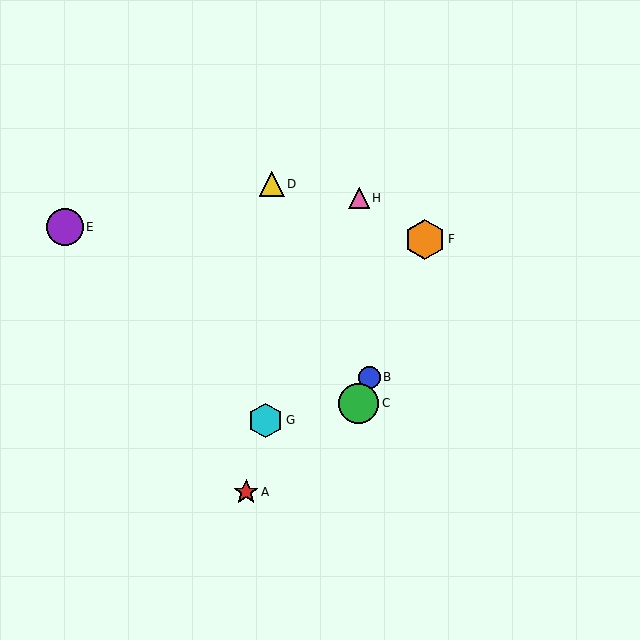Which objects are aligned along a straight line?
Objects B, C, F are aligned along a straight line.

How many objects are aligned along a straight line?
3 objects (B, C, F) are aligned along a straight line.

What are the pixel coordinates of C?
Object C is at (359, 403).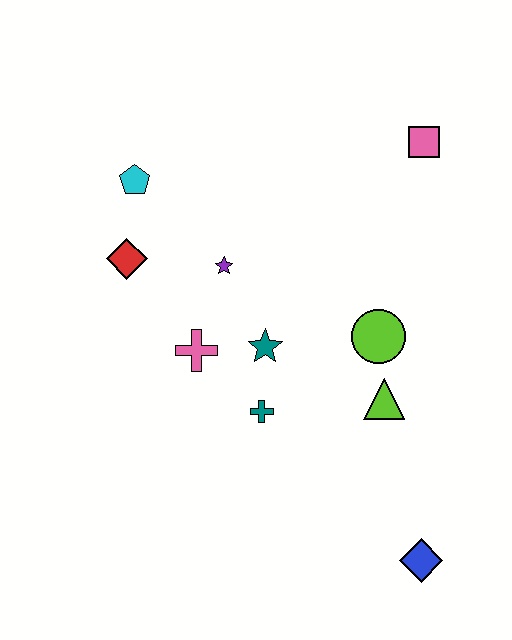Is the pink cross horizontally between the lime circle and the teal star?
No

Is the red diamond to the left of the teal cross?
Yes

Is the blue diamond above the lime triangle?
No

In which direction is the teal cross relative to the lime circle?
The teal cross is to the left of the lime circle.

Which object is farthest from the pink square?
The blue diamond is farthest from the pink square.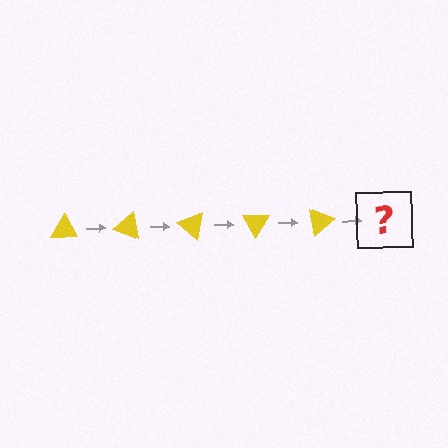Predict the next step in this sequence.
The next step is a yellow triangle rotated 100 degrees.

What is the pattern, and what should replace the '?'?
The pattern is that the triangle rotates 20 degrees each step. The '?' should be a yellow triangle rotated 100 degrees.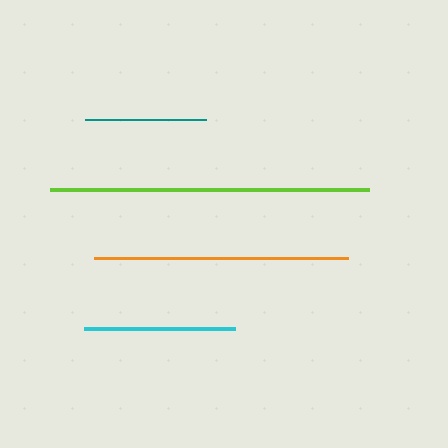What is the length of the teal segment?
The teal segment is approximately 121 pixels long.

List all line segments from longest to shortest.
From longest to shortest: lime, orange, cyan, teal.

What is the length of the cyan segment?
The cyan segment is approximately 151 pixels long.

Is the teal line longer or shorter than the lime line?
The lime line is longer than the teal line.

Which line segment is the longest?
The lime line is the longest at approximately 319 pixels.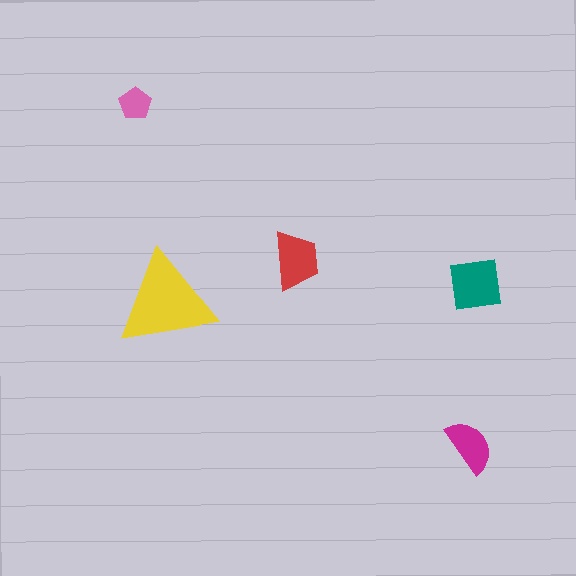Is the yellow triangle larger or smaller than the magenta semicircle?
Larger.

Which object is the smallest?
The pink pentagon.